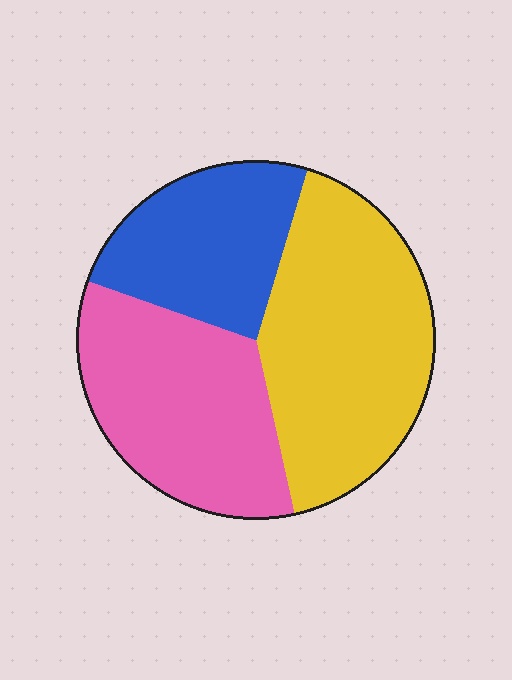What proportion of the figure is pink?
Pink covers roughly 35% of the figure.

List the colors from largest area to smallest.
From largest to smallest: yellow, pink, blue.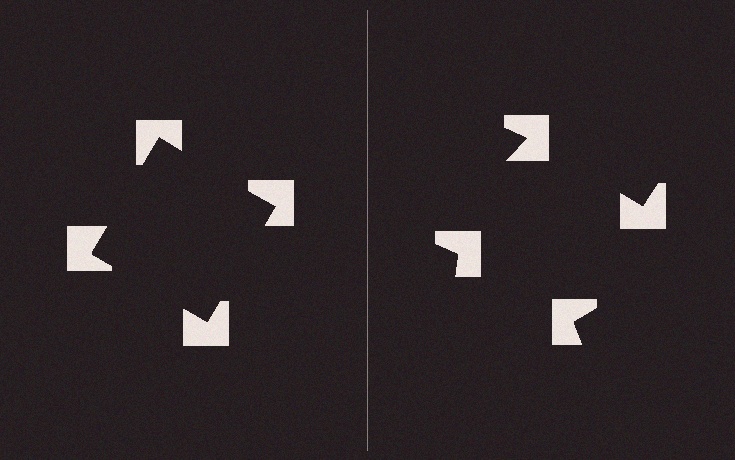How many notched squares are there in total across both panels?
8 — 4 on each side.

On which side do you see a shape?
An illusory square appears on the left side. On the right side the wedge cuts are rotated, so no coherent shape forms.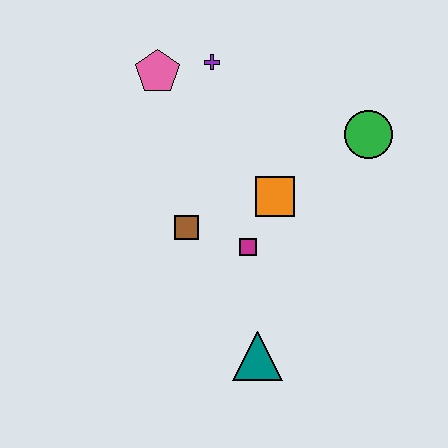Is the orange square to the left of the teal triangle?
No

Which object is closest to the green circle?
The orange square is closest to the green circle.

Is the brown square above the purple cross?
No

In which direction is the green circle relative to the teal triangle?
The green circle is above the teal triangle.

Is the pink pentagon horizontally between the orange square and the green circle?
No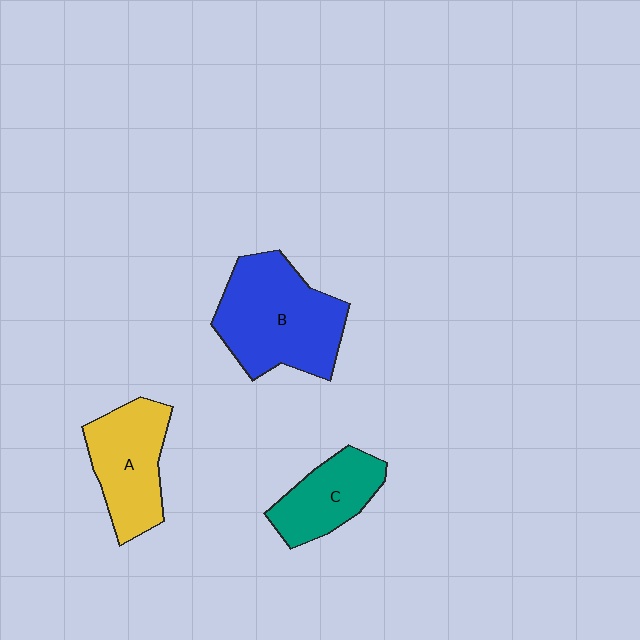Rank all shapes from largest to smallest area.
From largest to smallest: B (blue), A (yellow), C (teal).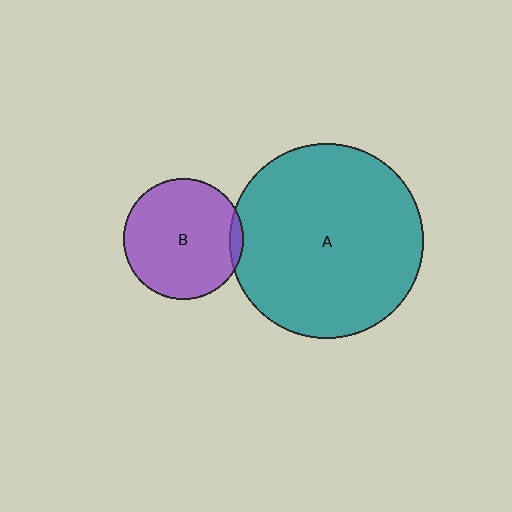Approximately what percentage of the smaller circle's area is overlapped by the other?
Approximately 5%.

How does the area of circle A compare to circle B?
Approximately 2.6 times.